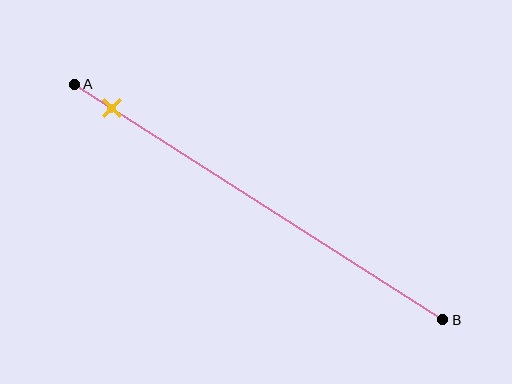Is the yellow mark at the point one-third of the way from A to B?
No, the mark is at about 10% from A, not at the 33% one-third point.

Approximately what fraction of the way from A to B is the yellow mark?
The yellow mark is approximately 10% of the way from A to B.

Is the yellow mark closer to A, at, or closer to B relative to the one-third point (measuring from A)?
The yellow mark is closer to point A than the one-third point of segment AB.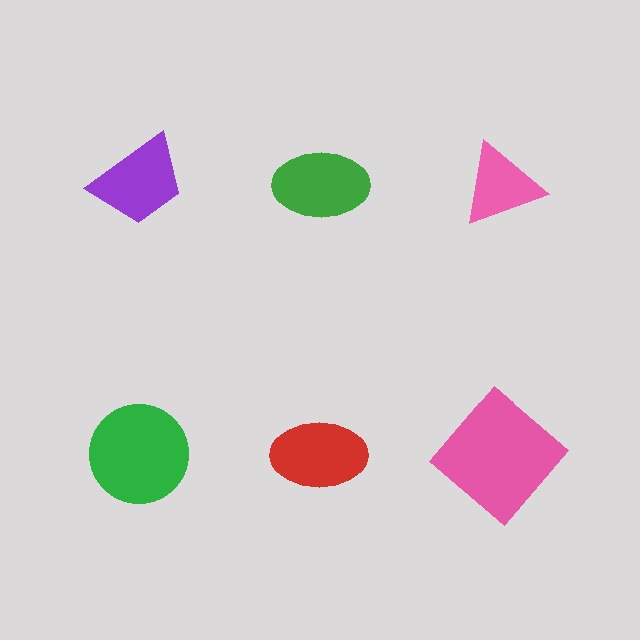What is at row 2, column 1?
A green circle.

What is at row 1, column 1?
A purple trapezoid.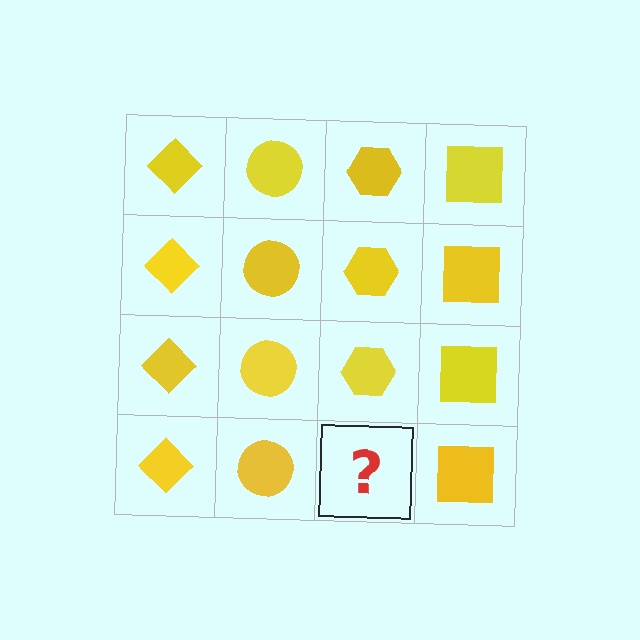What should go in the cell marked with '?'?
The missing cell should contain a yellow hexagon.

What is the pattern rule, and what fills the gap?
The rule is that each column has a consistent shape. The gap should be filled with a yellow hexagon.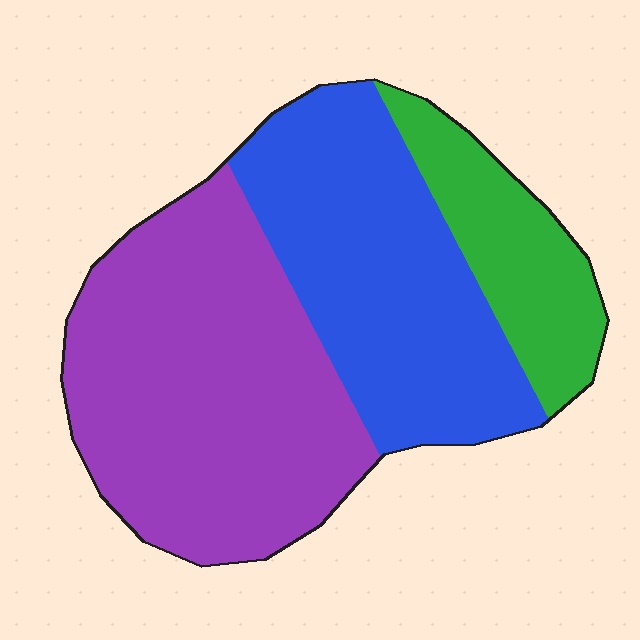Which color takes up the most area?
Purple, at roughly 45%.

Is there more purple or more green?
Purple.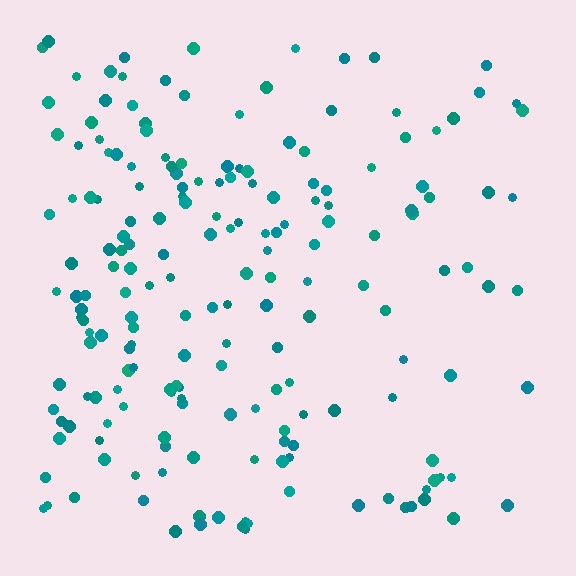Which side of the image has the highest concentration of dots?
The left.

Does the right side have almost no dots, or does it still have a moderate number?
Still a moderate number, just noticeably fewer than the left.